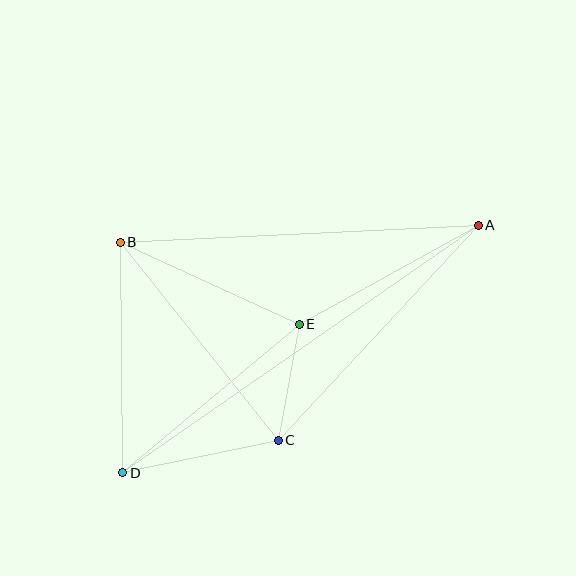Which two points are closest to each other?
Points C and E are closest to each other.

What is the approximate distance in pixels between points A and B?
The distance between A and B is approximately 358 pixels.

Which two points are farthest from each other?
Points A and D are farthest from each other.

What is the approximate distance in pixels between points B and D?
The distance between B and D is approximately 231 pixels.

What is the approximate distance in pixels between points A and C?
The distance between A and C is approximately 294 pixels.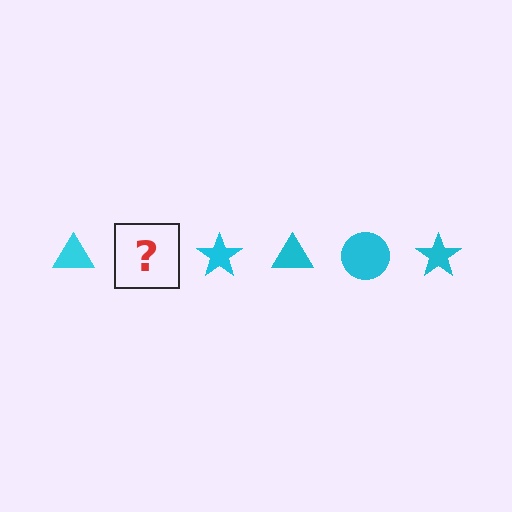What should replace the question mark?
The question mark should be replaced with a cyan circle.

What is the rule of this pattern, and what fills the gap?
The rule is that the pattern cycles through triangle, circle, star shapes in cyan. The gap should be filled with a cyan circle.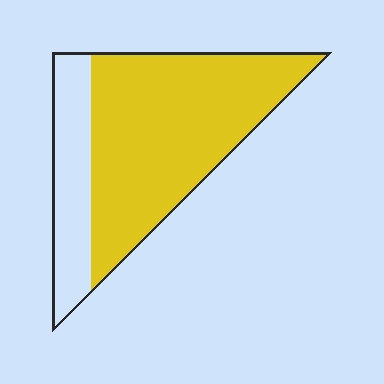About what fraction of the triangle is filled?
About three quarters (3/4).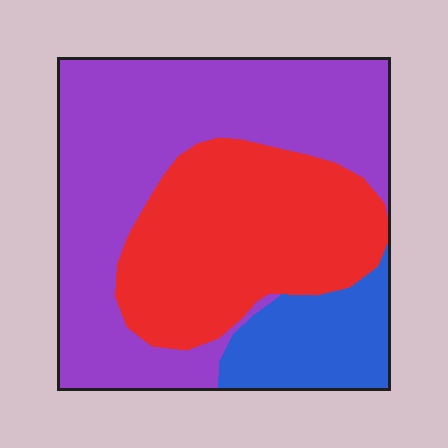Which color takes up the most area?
Purple, at roughly 50%.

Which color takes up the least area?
Blue, at roughly 15%.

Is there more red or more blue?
Red.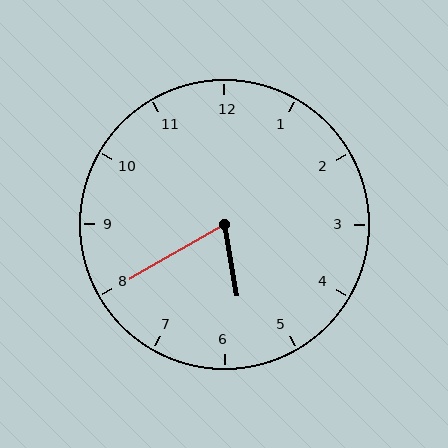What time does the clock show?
5:40.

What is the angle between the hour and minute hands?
Approximately 70 degrees.